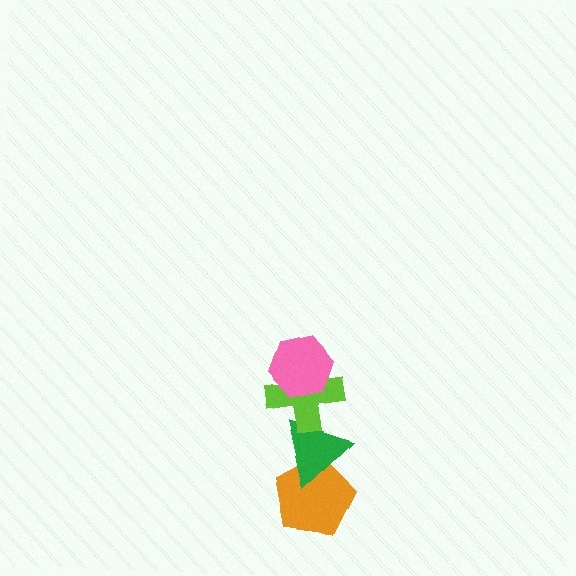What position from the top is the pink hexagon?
The pink hexagon is 1st from the top.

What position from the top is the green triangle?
The green triangle is 3rd from the top.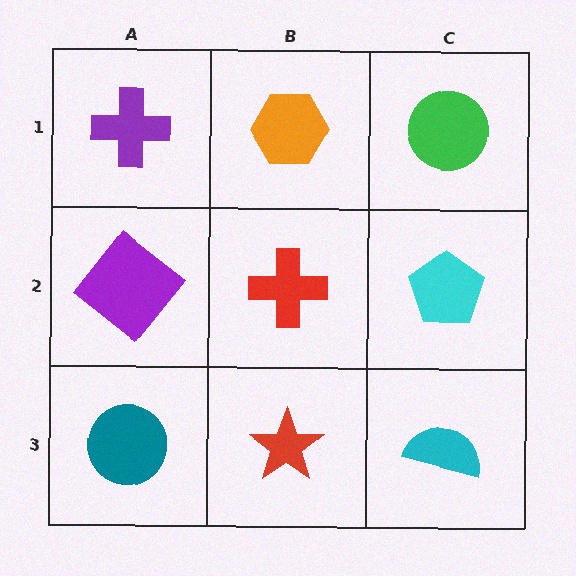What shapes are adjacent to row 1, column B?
A red cross (row 2, column B), a purple cross (row 1, column A), a green circle (row 1, column C).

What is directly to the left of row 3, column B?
A teal circle.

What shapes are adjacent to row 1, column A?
A purple diamond (row 2, column A), an orange hexagon (row 1, column B).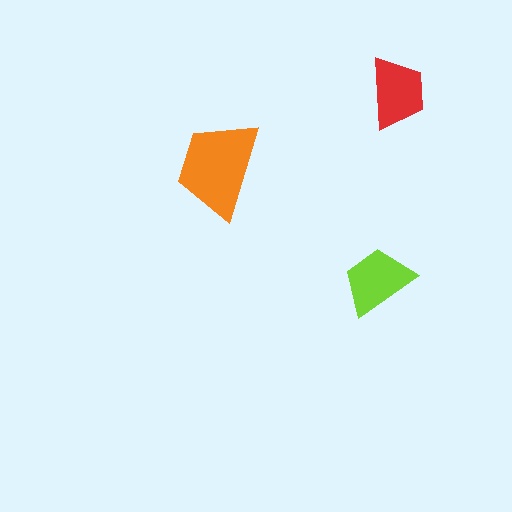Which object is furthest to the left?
The orange trapezoid is leftmost.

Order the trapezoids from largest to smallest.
the orange one, the lime one, the red one.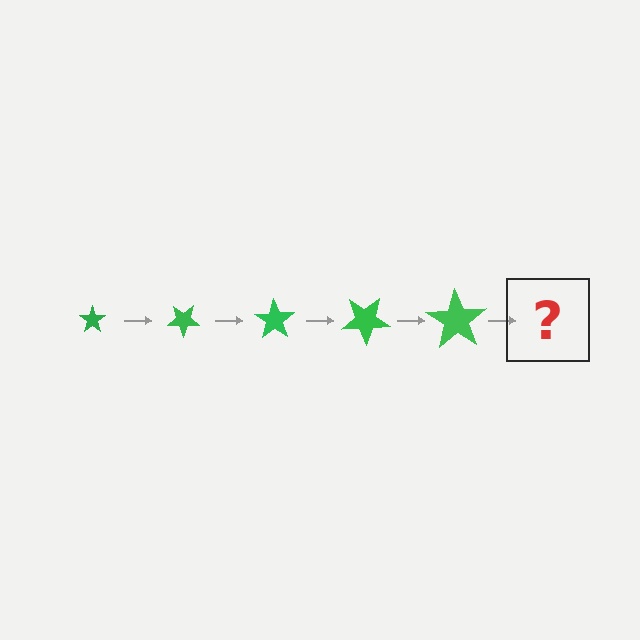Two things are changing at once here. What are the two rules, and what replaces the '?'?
The two rules are that the star grows larger each step and it rotates 35 degrees each step. The '?' should be a star, larger than the previous one and rotated 175 degrees from the start.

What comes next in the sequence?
The next element should be a star, larger than the previous one and rotated 175 degrees from the start.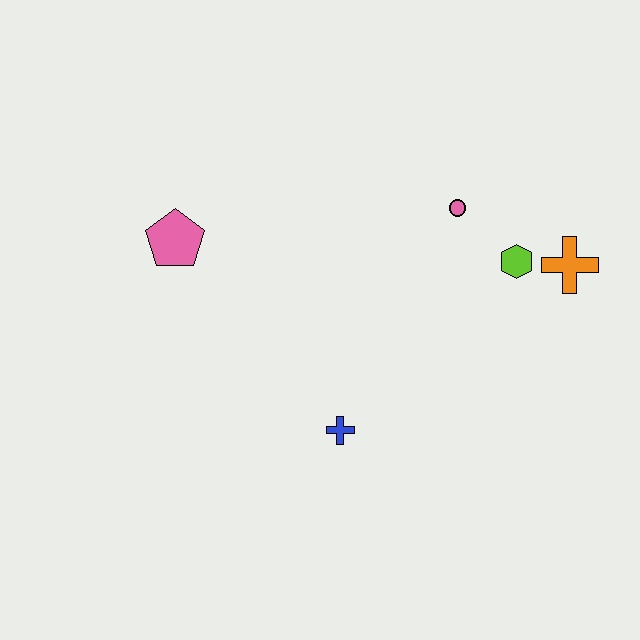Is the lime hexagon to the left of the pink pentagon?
No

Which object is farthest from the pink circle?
The pink pentagon is farthest from the pink circle.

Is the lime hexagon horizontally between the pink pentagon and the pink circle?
No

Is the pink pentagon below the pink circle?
Yes